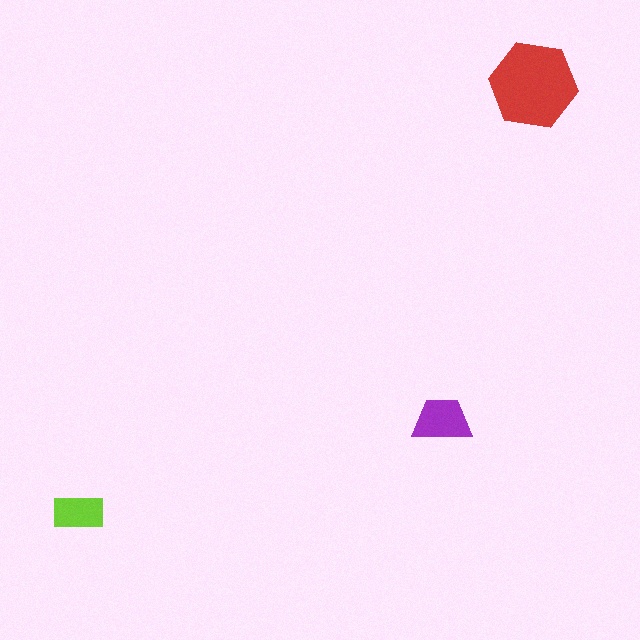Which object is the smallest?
The lime rectangle.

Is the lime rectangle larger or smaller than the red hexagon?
Smaller.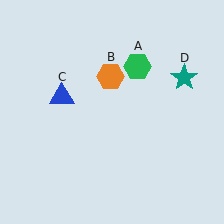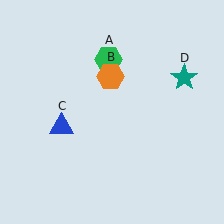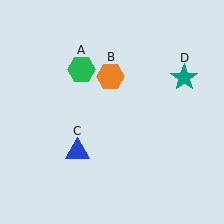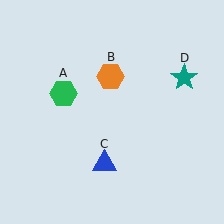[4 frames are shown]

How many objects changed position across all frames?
2 objects changed position: green hexagon (object A), blue triangle (object C).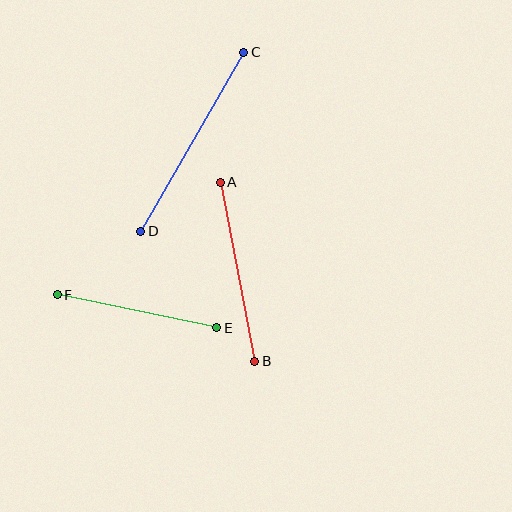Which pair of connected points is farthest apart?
Points C and D are farthest apart.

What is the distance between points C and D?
The distance is approximately 207 pixels.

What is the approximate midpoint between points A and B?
The midpoint is at approximately (237, 272) pixels.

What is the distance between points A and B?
The distance is approximately 182 pixels.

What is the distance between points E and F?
The distance is approximately 163 pixels.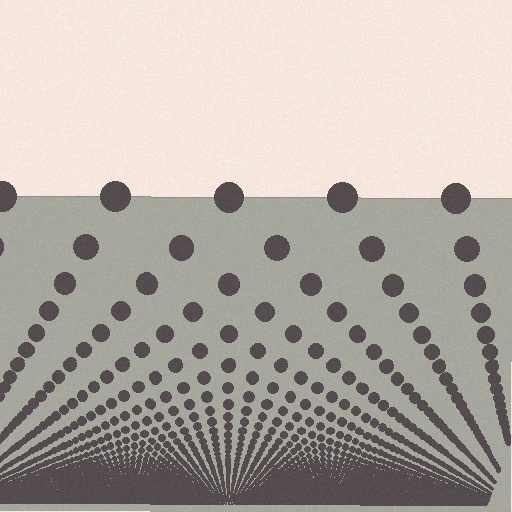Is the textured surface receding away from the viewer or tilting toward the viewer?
The surface appears to tilt toward the viewer. Texture elements get larger and sparser toward the top.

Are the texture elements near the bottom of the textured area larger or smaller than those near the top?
Smaller. The gradient is inverted — elements near the bottom are smaller and denser.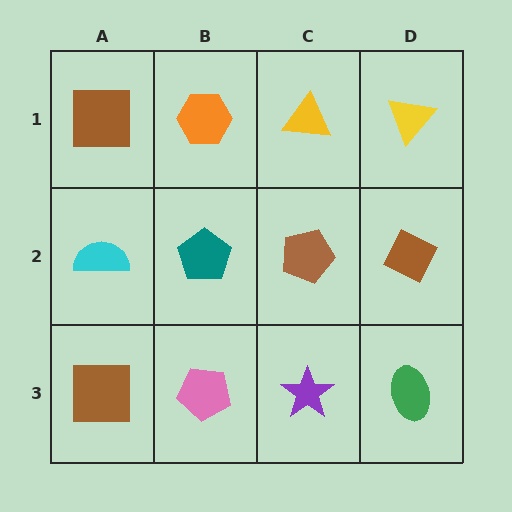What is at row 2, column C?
A brown pentagon.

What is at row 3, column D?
A green ellipse.